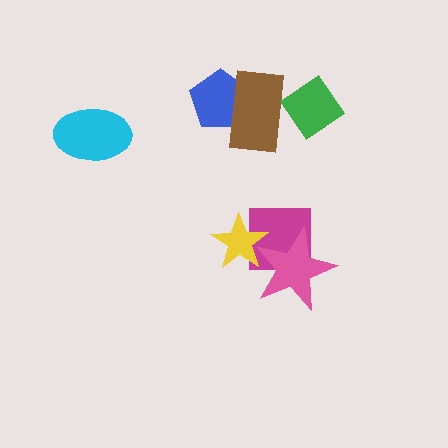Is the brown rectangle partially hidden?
Yes, it is partially covered by another shape.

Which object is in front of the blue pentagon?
The brown rectangle is in front of the blue pentagon.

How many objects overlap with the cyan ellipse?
0 objects overlap with the cyan ellipse.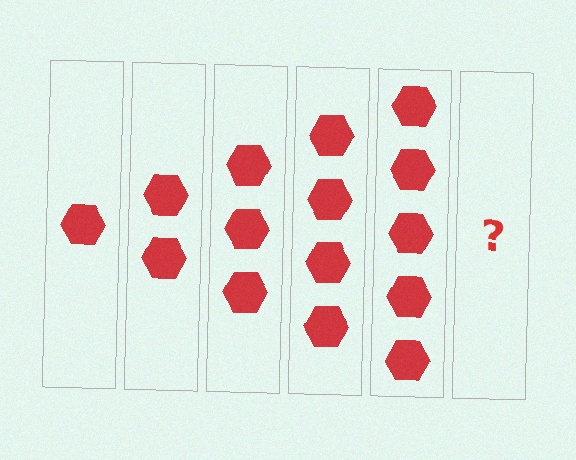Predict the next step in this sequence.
The next step is 6 hexagons.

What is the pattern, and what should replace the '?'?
The pattern is that each step adds one more hexagon. The '?' should be 6 hexagons.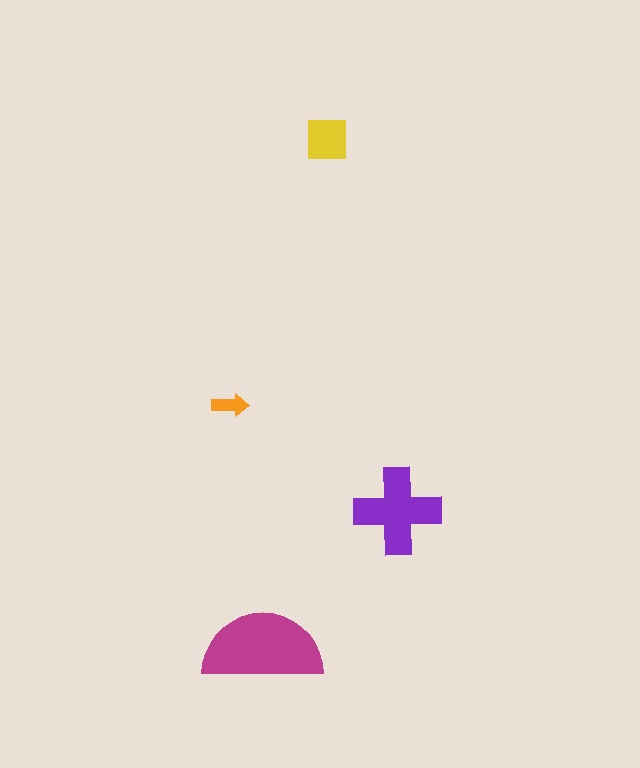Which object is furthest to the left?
The orange arrow is leftmost.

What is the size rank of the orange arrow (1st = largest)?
4th.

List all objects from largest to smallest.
The magenta semicircle, the purple cross, the yellow square, the orange arrow.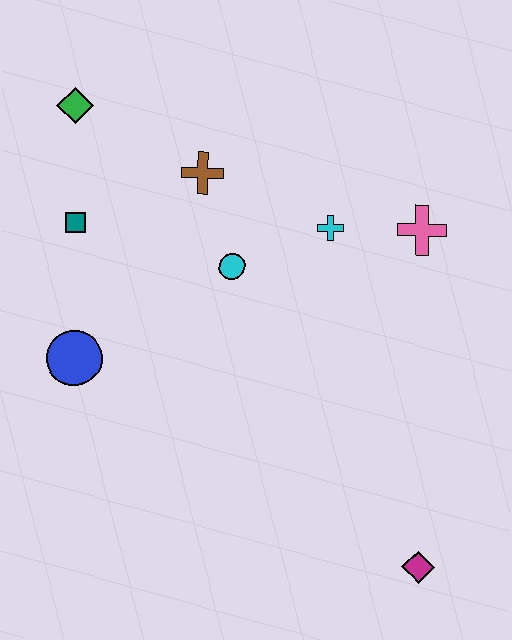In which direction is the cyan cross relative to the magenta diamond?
The cyan cross is above the magenta diamond.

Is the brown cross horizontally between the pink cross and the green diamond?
Yes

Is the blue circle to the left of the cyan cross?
Yes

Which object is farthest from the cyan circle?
The magenta diamond is farthest from the cyan circle.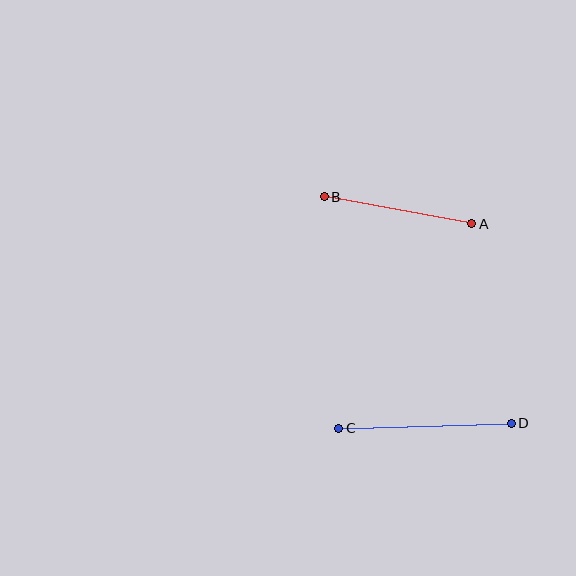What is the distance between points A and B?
The distance is approximately 150 pixels.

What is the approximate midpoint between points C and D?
The midpoint is at approximately (425, 426) pixels.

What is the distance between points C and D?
The distance is approximately 173 pixels.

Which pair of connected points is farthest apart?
Points C and D are farthest apart.